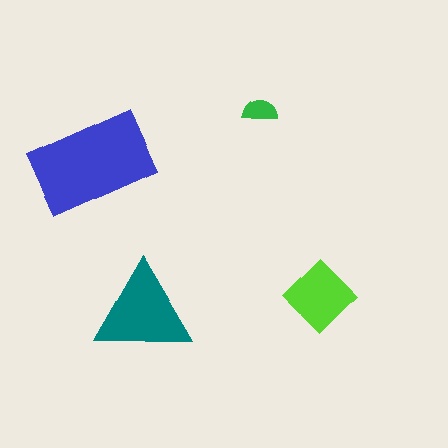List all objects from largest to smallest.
The blue rectangle, the teal triangle, the lime diamond, the green semicircle.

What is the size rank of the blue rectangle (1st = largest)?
1st.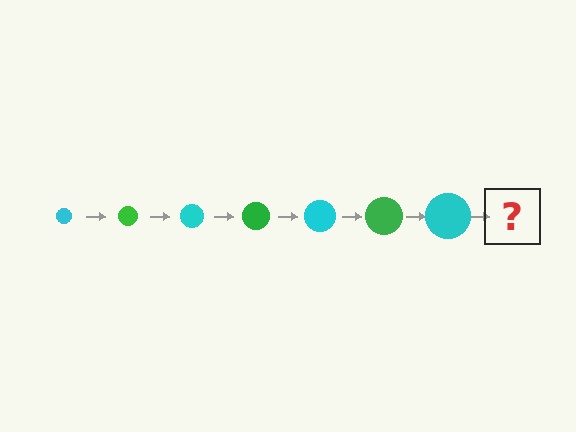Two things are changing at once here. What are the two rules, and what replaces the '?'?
The two rules are that the circle grows larger each step and the color cycles through cyan and green. The '?' should be a green circle, larger than the previous one.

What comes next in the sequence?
The next element should be a green circle, larger than the previous one.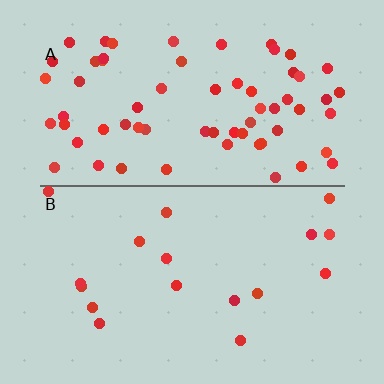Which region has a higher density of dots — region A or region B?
A (the top).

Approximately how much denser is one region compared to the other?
Approximately 3.8× — region A over region B.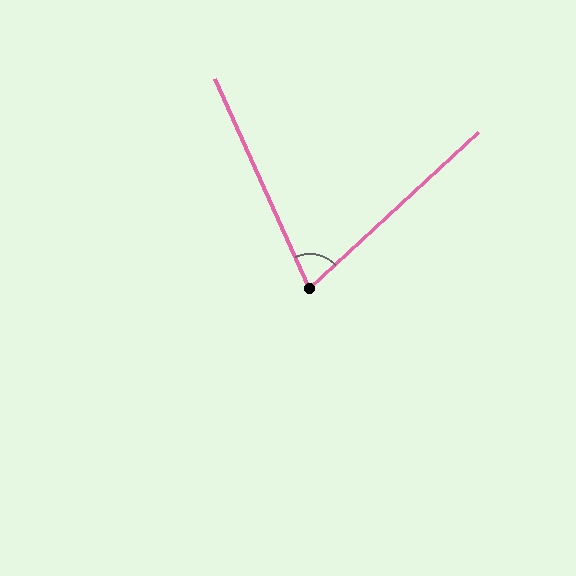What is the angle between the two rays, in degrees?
Approximately 71 degrees.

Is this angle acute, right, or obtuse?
It is acute.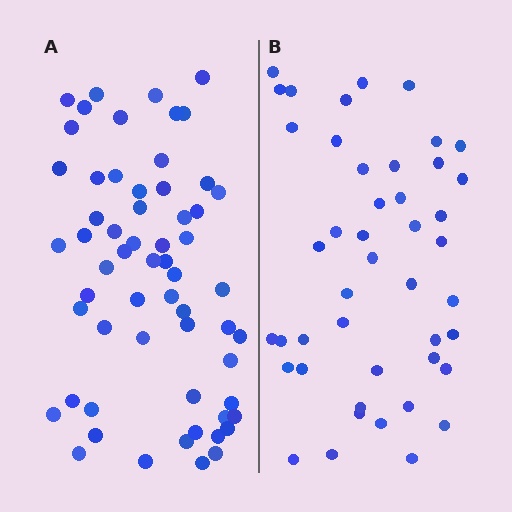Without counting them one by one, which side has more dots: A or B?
Region A (the left region) has more dots.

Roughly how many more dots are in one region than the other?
Region A has approximately 15 more dots than region B.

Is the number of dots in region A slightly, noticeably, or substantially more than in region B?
Region A has noticeably more, but not dramatically so. The ratio is roughly 1.3 to 1.